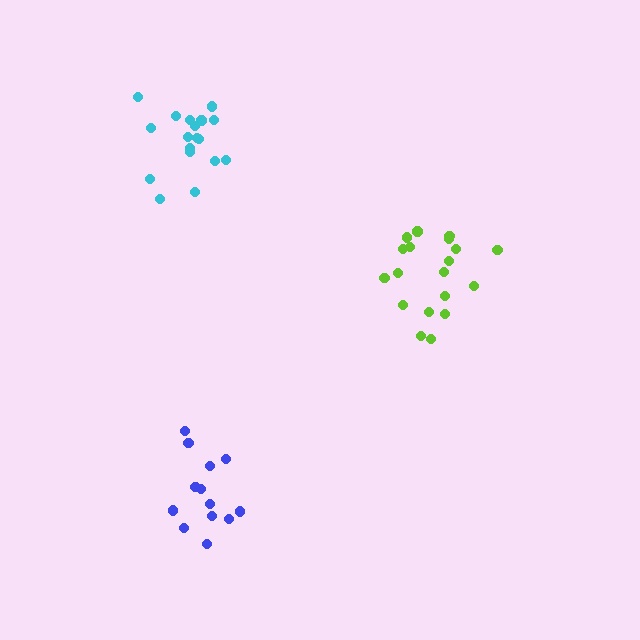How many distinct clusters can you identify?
There are 3 distinct clusters.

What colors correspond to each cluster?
The clusters are colored: lime, cyan, blue.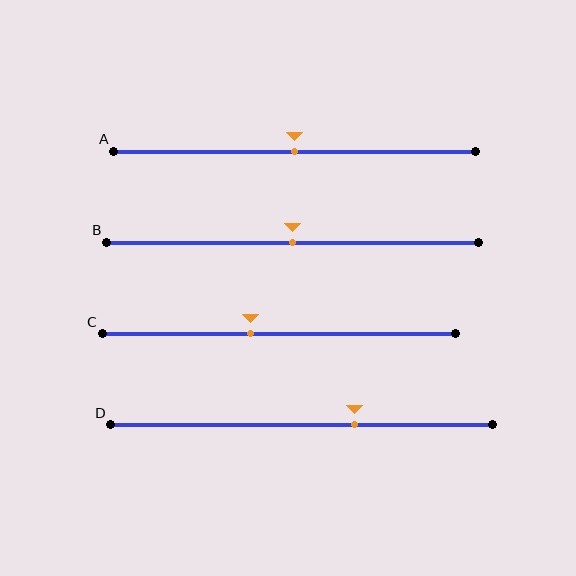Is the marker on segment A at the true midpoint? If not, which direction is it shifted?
Yes, the marker on segment A is at the true midpoint.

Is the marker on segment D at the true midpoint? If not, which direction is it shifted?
No, the marker on segment D is shifted to the right by about 14% of the segment length.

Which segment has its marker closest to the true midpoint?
Segment A has its marker closest to the true midpoint.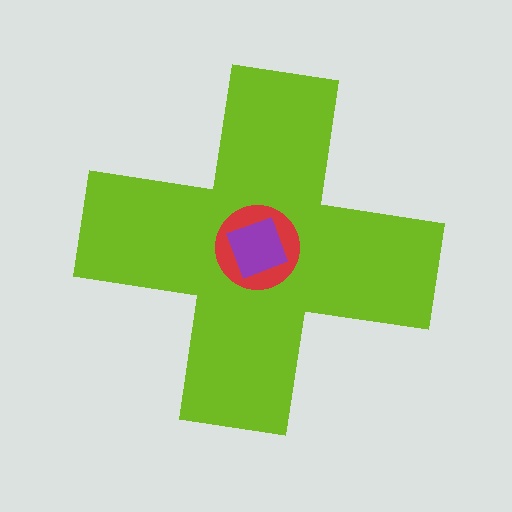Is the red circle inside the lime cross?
Yes.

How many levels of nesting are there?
3.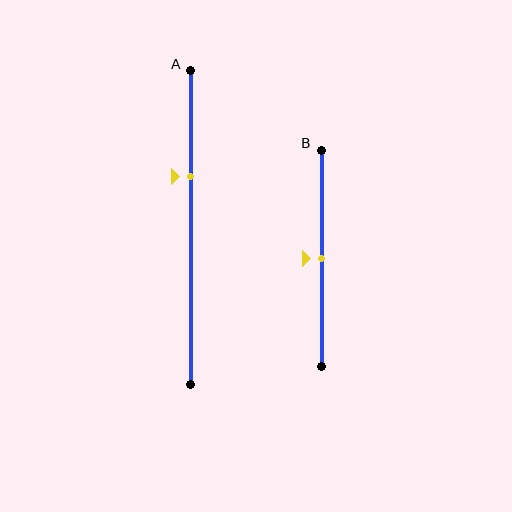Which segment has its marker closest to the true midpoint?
Segment B has its marker closest to the true midpoint.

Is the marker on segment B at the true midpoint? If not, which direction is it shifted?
Yes, the marker on segment B is at the true midpoint.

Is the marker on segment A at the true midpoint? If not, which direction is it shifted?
No, the marker on segment A is shifted upward by about 16% of the segment length.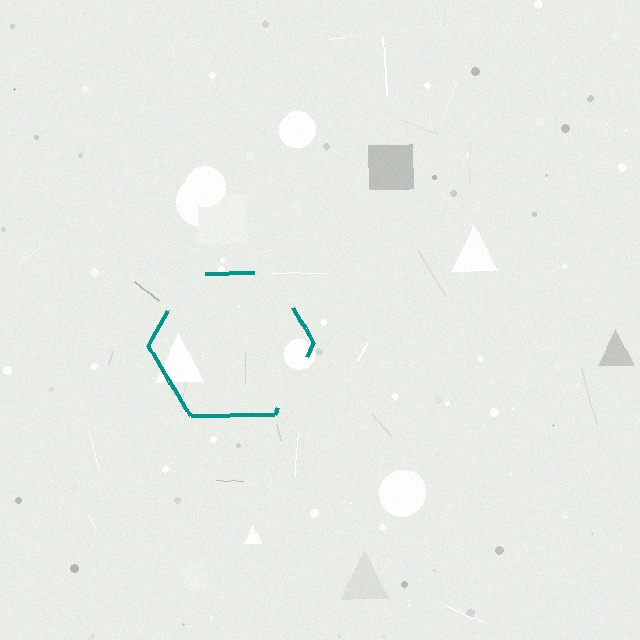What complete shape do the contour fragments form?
The contour fragments form a hexagon.